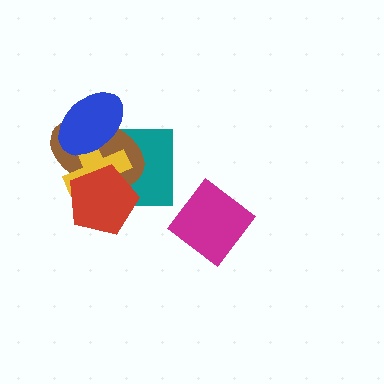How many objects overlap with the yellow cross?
4 objects overlap with the yellow cross.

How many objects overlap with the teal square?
4 objects overlap with the teal square.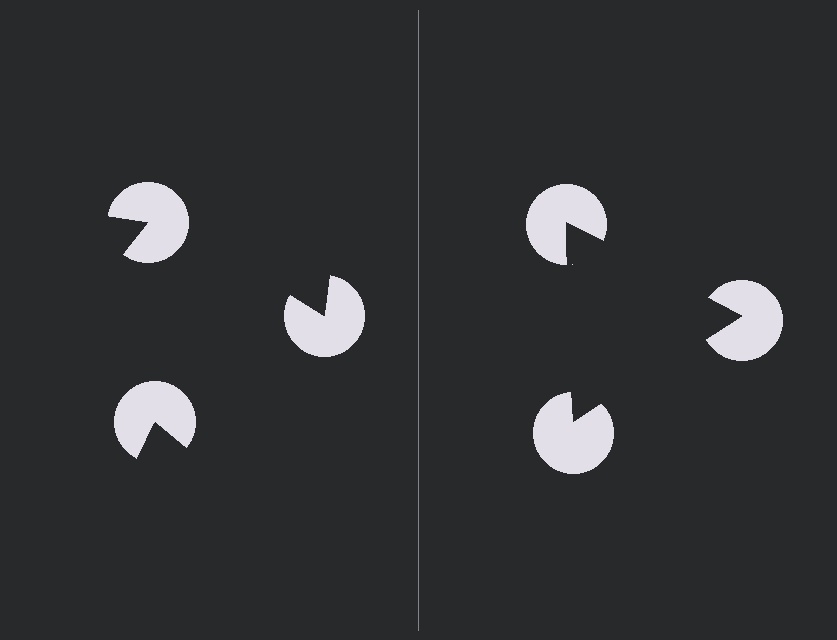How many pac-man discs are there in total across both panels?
6 — 3 on each side.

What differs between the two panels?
The pac-man discs are positioned identically on both sides; only the wedge orientations differ. On the right they align to a triangle; on the left they are misaligned.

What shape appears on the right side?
An illusory triangle.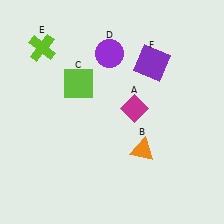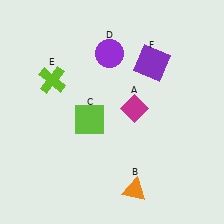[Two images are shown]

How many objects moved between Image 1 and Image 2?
3 objects moved between the two images.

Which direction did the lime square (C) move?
The lime square (C) moved down.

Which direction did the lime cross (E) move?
The lime cross (E) moved down.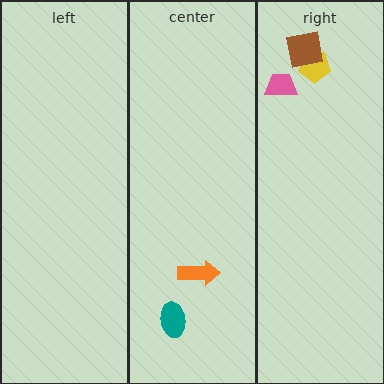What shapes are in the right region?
The pink trapezoid, the yellow pentagon, the brown square.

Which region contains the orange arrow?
The center region.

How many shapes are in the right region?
3.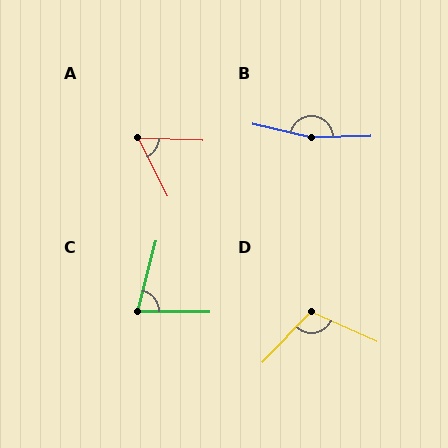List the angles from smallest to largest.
A (60°), C (76°), D (109°), B (166°).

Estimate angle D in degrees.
Approximately 109 degrees.